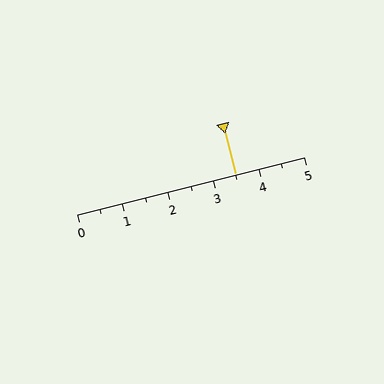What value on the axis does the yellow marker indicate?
The marker indicates approximately 3.5.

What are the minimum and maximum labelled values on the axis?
The axis runs from 0 to 5.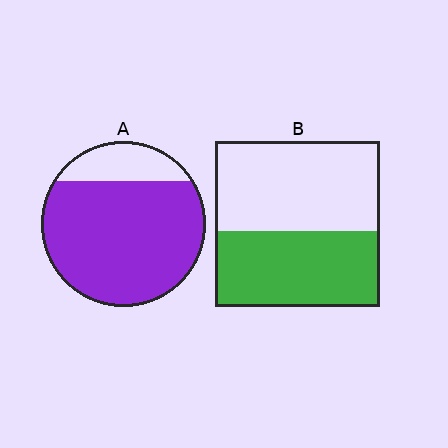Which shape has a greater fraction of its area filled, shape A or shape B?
Shape A.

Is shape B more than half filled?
No.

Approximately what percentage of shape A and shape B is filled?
A is approximately 80% and B is approximately 45%.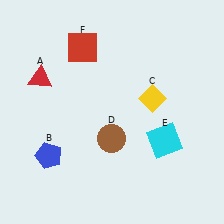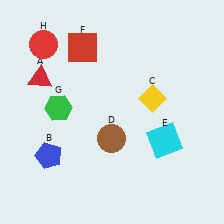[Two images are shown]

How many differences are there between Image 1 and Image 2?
There are 2 differences between the two images.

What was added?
A green hexagon (G), a red circle (H) were added in Image 2.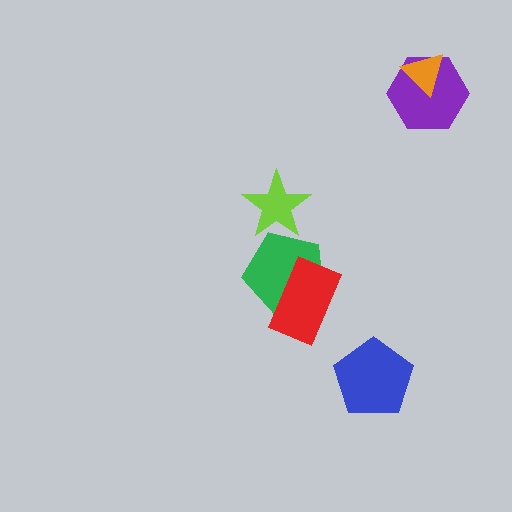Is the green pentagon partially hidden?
Yes, it is partially covered by another shape.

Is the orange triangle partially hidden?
No, no other shape covers it.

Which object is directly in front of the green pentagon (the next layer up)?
The red rectangle is directly in front of the green pentagon.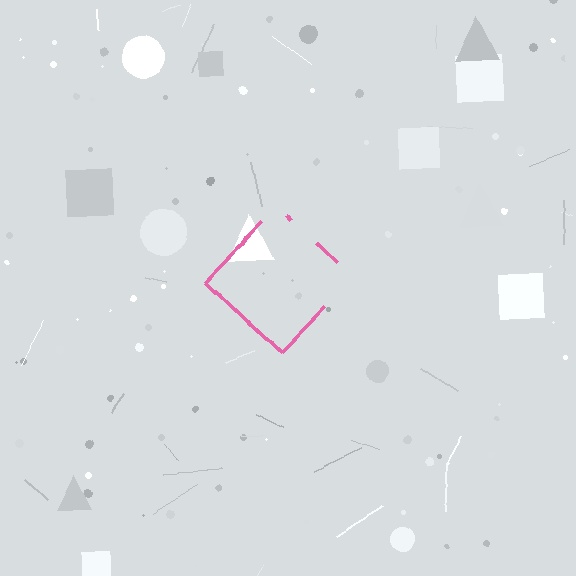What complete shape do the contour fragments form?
The contour fragments form a diamond.